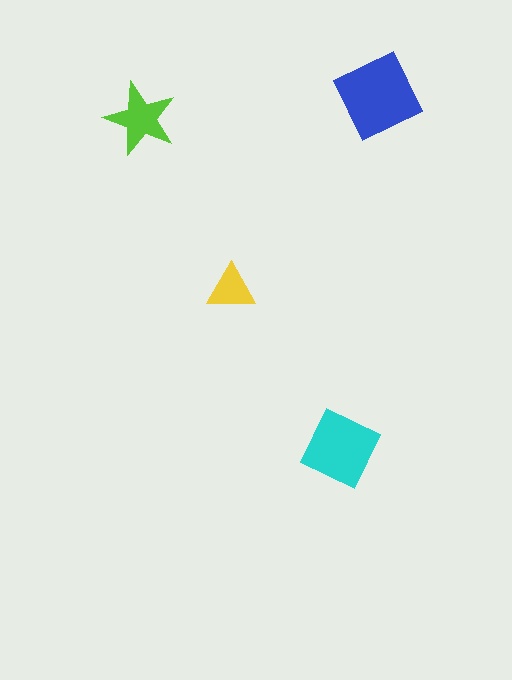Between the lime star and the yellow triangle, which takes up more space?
The lime star.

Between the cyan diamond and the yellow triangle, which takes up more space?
The cyan diamond.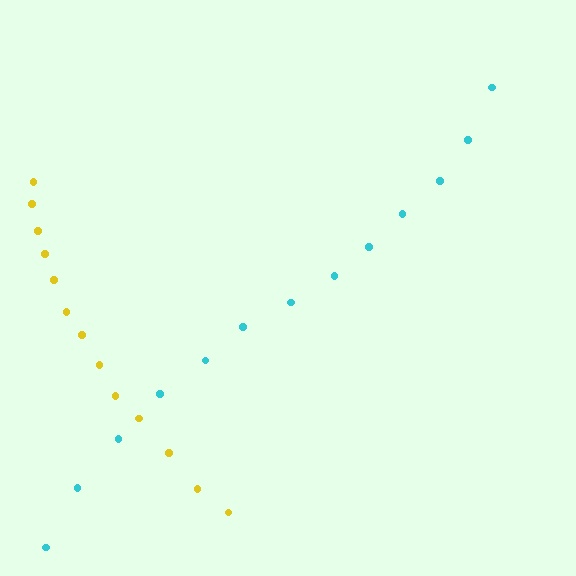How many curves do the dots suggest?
There are 2 distinct paths.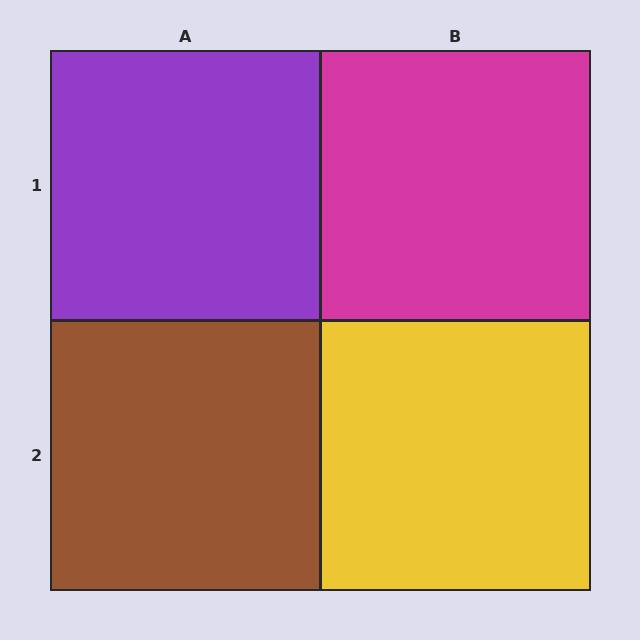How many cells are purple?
1 cell is purple.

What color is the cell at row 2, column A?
Brown.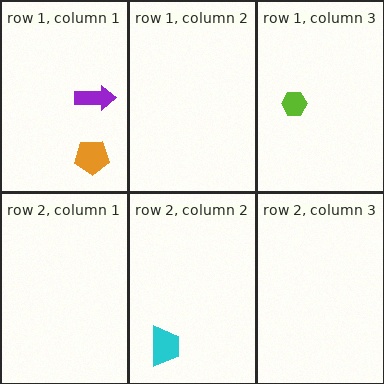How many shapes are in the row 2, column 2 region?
1.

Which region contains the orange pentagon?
The row 1, column 1 region.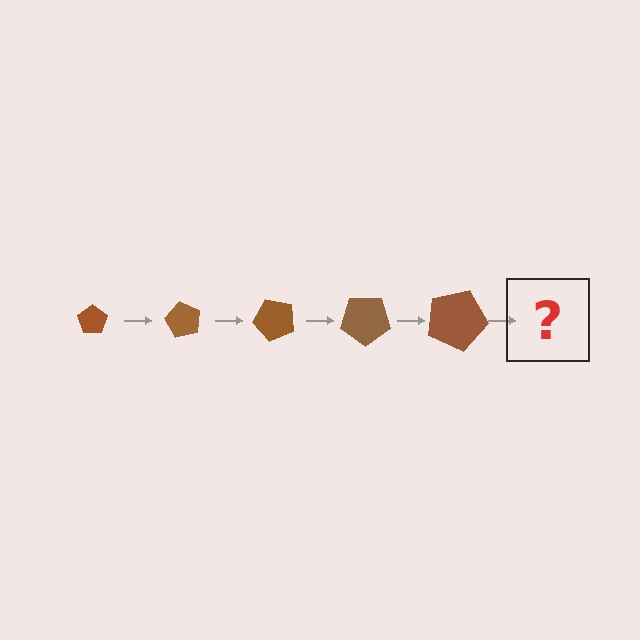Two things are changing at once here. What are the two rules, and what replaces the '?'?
The two rules are that the pentagon grows larger each step and it rotates 60 degrees each step. The '?' should be a pentagon, larger than the previous one and rotated 300 degrees from the start.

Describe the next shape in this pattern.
It should be a pentagon, larger than the previous one and rotated 300 degrees from the start.